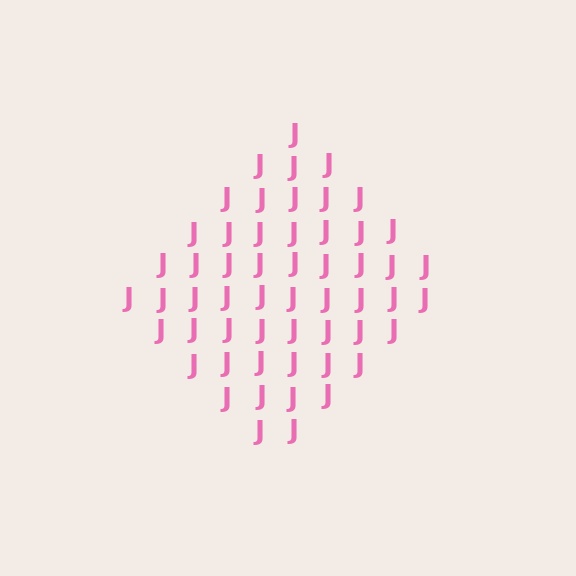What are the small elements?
The small elements are letter J's.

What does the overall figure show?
The overall figure shows a diamond.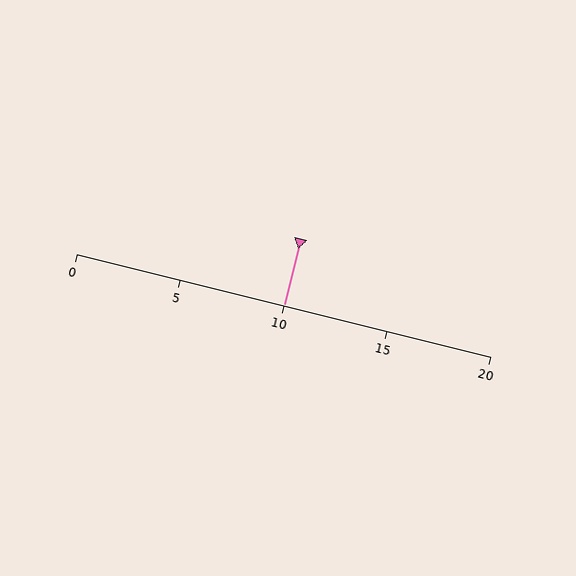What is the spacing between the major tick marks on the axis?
The major ticks are spaced 5 apart.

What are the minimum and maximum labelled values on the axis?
The axis runs from 0 to 20.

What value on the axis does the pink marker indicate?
The marker indicates approximately 10.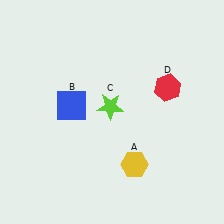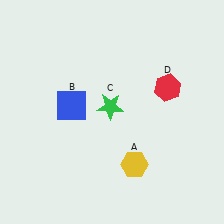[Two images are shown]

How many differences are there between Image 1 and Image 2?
There is 1 difference between the two images.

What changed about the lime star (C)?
In Image 1, C is lime. In Image 2, it changed to green.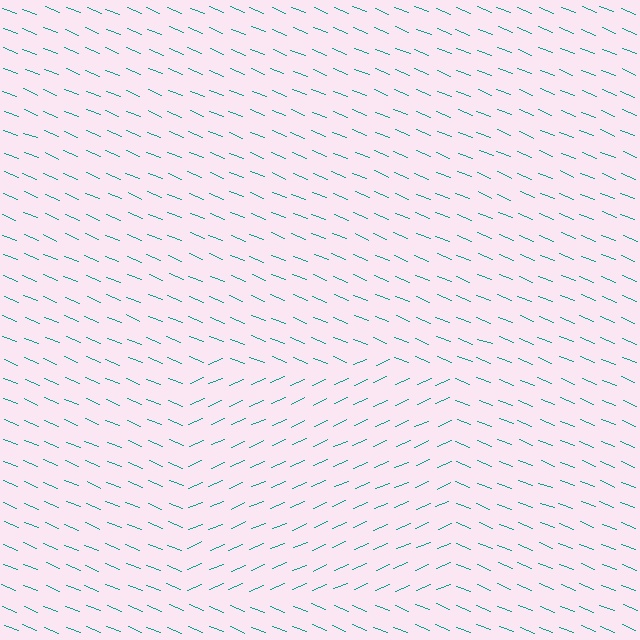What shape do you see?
I see a rectangle.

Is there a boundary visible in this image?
Yes, there is a texture boundary formed by a change in line orientation.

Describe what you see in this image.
The image is filled with small teal line segments. A rectangle region in the image has lines oriented differently from the surrounding lines, creating a visible texture boundary.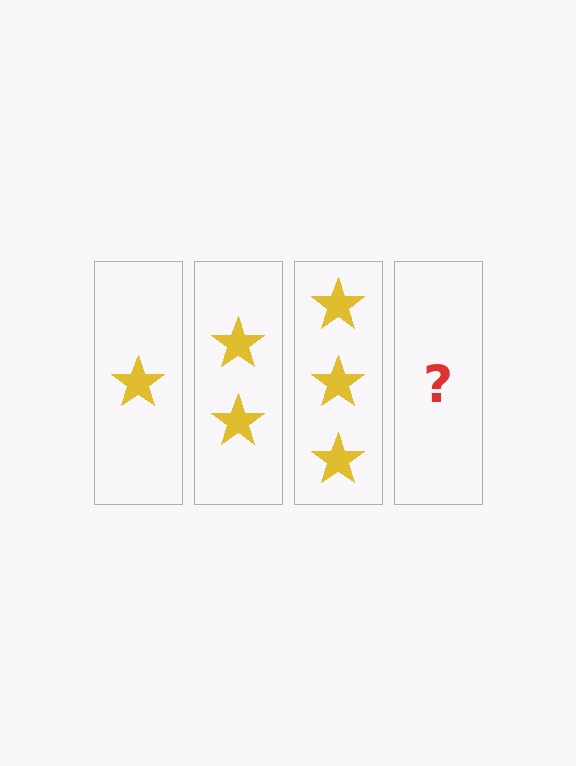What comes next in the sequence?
The next element should be 4 stars.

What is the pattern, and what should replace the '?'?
The pattern is that each step adds one more star. The '?' should be 4 stars.